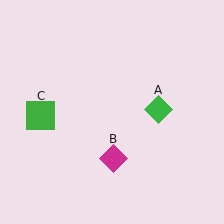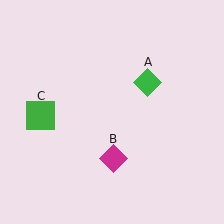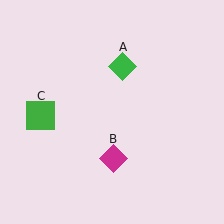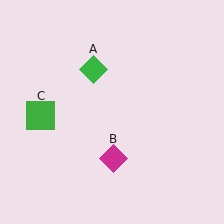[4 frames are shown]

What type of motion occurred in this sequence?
The green diamond (object A) rotated counterclockwise around the center of the scene.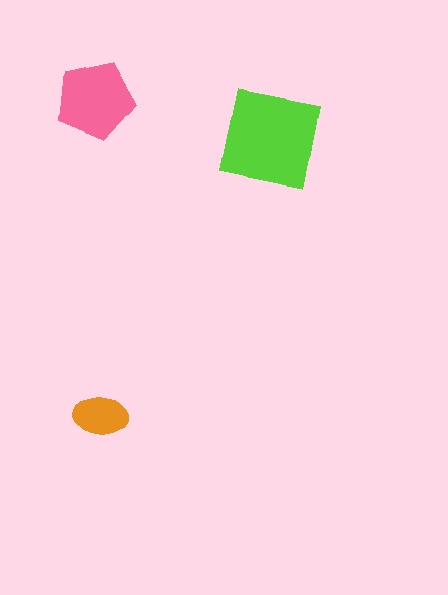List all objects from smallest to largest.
The orange ellipse, the pink pentagon, the lime square.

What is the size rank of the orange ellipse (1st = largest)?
3rd.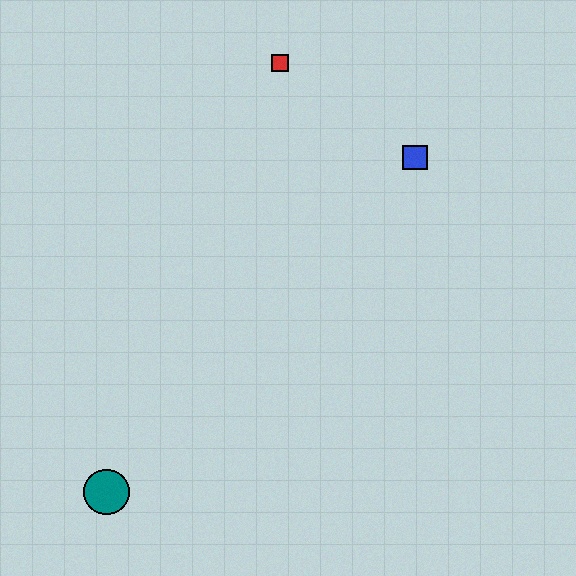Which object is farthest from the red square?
The teal circle is farthest from the red square.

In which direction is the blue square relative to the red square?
The blue square is to the right of the red square.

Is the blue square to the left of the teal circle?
No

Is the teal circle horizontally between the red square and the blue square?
No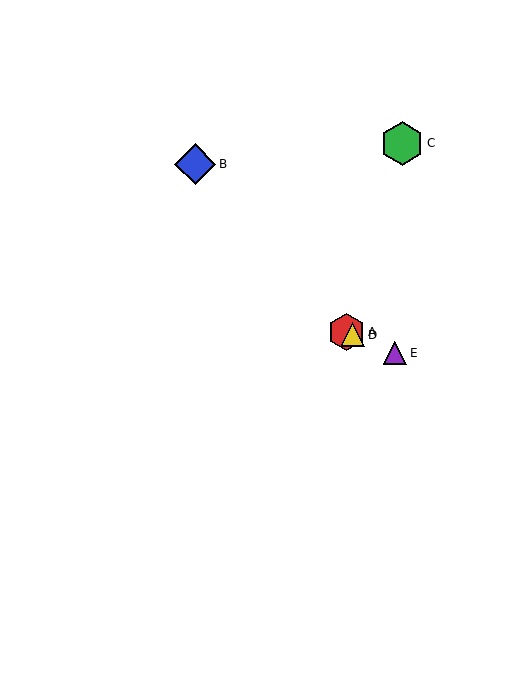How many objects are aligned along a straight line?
3 objects (A, D, E) are aligned along a straight line.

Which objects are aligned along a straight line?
Objects A, D, E are aligned along a straight line.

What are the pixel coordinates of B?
Object B is at (195, 164).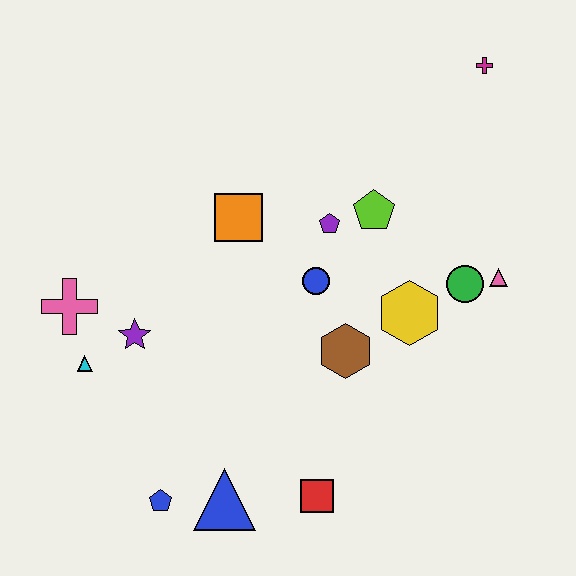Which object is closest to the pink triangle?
The green circle is closest to the pink triangle.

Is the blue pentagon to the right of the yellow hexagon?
No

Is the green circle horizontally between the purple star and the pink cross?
No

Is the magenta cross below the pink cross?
No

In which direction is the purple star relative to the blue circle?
The purple star is to the left of the blue circle.